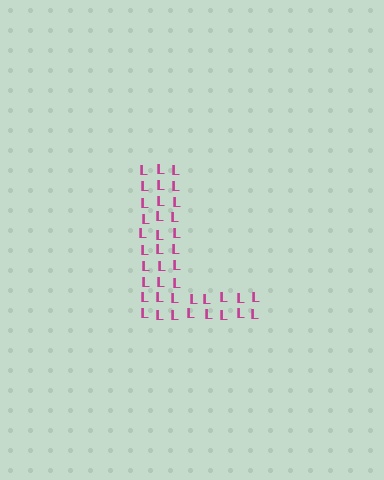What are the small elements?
The small elements are letter L's.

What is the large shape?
The large shape is the letter L.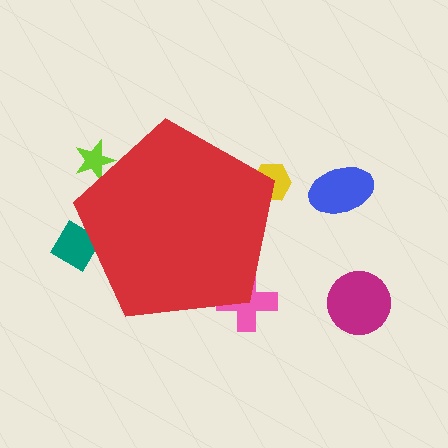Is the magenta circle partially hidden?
No, the magenta circle is fully visible.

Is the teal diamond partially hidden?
Yes, the teal diamond is partially hidden behind the red pentagon.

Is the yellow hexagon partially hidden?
Yes, the yellow hexagon is partially hidden behind the red pentagon.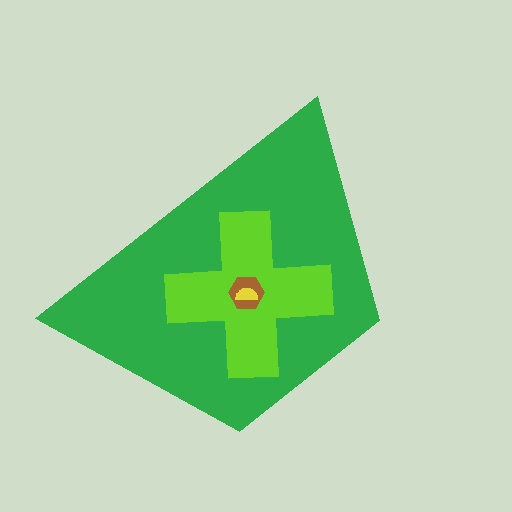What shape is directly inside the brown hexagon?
The yellow semicircle.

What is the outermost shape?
The green trapezoid.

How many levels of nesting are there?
4.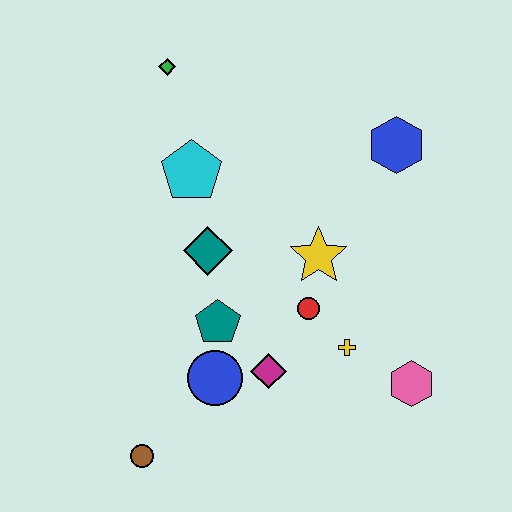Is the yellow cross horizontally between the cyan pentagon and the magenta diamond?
No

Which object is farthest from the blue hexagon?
The brown circle is farthest from the blue hexagon.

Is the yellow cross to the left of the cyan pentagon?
No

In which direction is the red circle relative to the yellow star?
The red circle is below the yellow star.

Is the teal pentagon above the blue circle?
Yes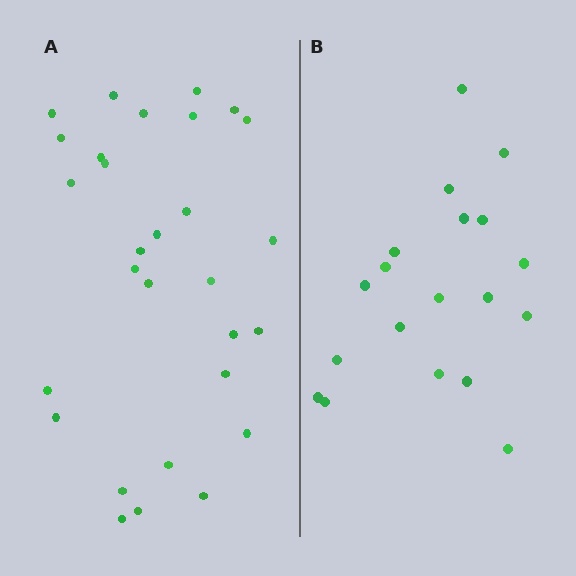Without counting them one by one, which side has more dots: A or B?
Region A (the left region) has more dots.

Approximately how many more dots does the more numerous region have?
Region A has roughly 10 or so more dots than region B.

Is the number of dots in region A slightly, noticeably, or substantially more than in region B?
Region A has substantially more. The ratio is roughly 1.5 to 1.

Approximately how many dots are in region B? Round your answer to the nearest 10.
About 20 dots. (The exact count is 19, which rounds to 20.)